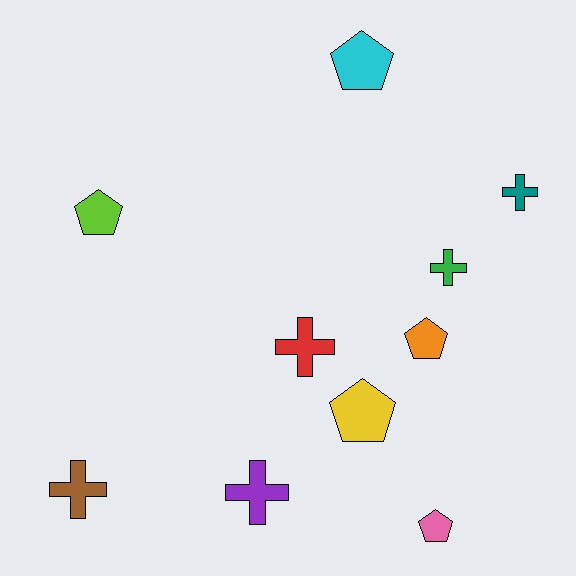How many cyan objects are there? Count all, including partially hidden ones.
There is 1 cyan object.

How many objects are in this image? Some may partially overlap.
There are 10 objects.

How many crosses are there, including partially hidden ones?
There are 5 crosses.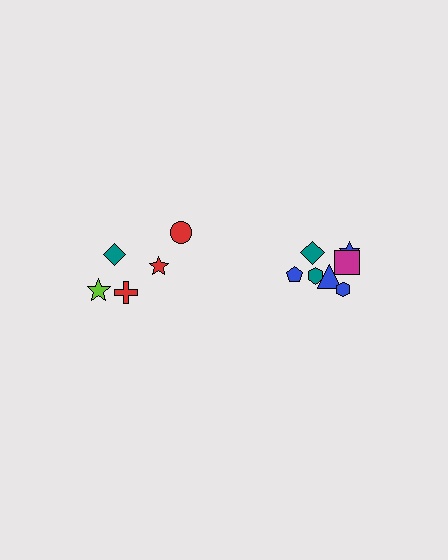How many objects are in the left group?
There are 5 objects.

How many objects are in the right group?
There are 7 objects.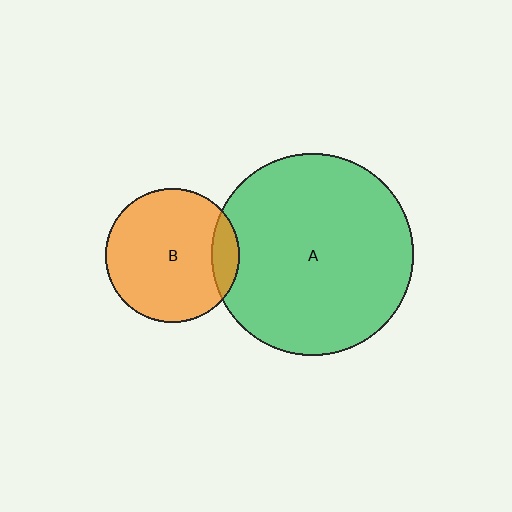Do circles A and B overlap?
Yes.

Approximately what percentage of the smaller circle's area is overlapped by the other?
Approximately 10%.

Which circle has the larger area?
Circle A (green).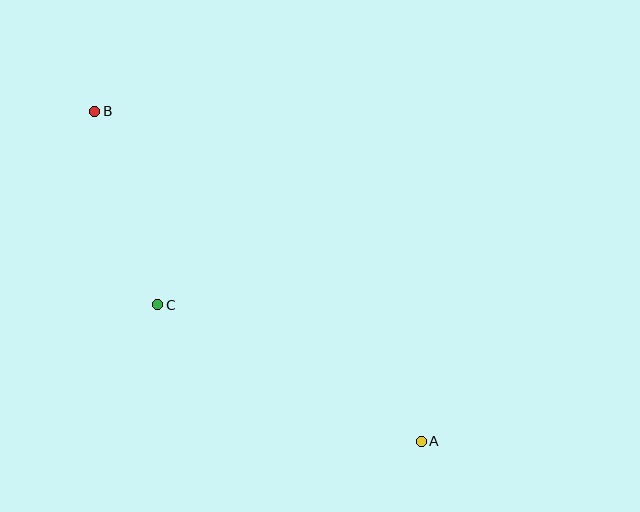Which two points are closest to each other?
Points B and C are closest to each other.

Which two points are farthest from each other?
Points A and B are farthest from each other.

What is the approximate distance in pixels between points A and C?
The distance between A and C is approximately 297 pixels.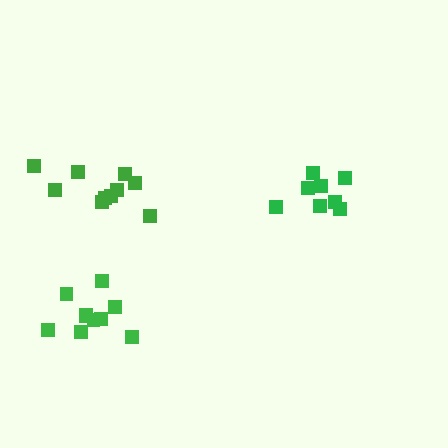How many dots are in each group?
Group 1: 10 dots, Group 2: 8 dots, Group 3: 10 dots (28 total).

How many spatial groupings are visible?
There are 3 spatial groupings.